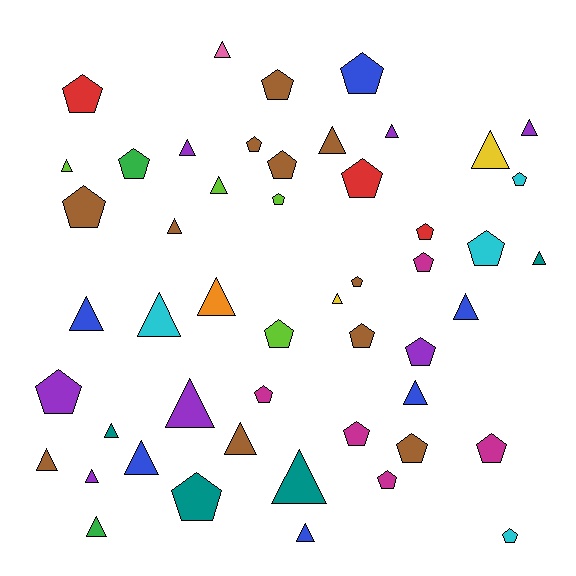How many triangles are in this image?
There are 25 triangles.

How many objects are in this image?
There are 50 objects.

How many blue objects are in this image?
There are 6 blue objects.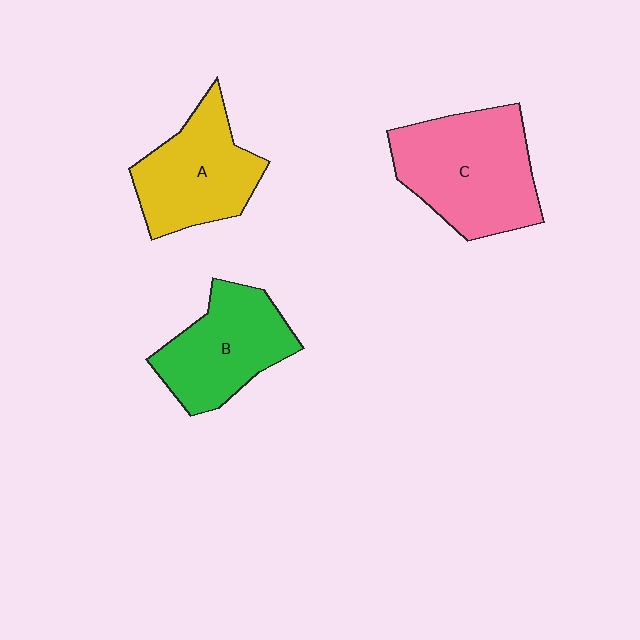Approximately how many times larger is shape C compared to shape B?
Approximately 1.3 times.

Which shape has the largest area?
Shape C (pink).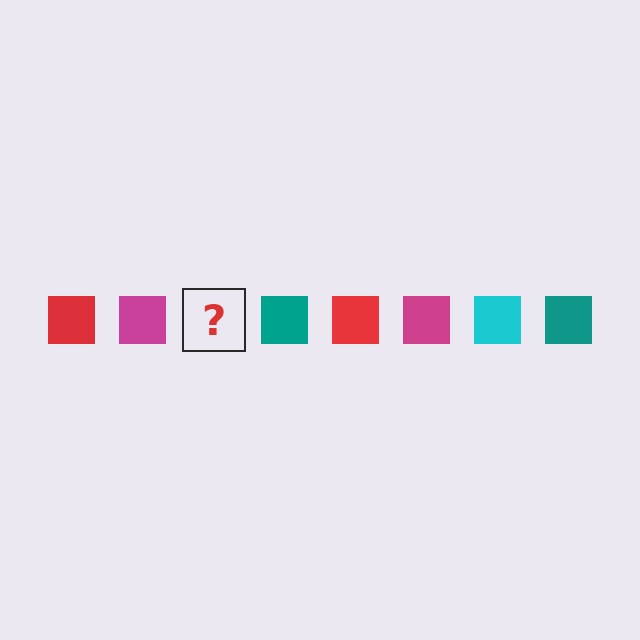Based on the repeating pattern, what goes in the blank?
The blank should be a cyan square.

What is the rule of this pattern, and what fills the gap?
The rule is that the pattern cycles through red, magenta, cyan, teal squares. The gap should be filled with a cyan square.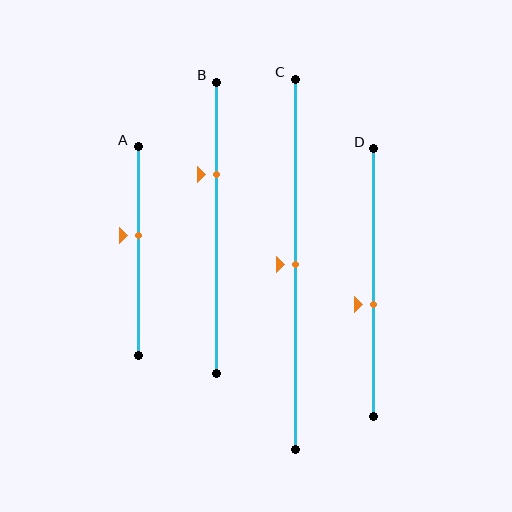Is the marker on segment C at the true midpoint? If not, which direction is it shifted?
Yes, the marker on segment C is at the true midpoint.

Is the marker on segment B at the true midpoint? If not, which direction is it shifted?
No, the marker on segment B is shifted upward by about 18% of the segment length.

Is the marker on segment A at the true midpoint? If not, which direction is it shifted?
No, the marker on segment A is shifted upward by about 8% of the segment length.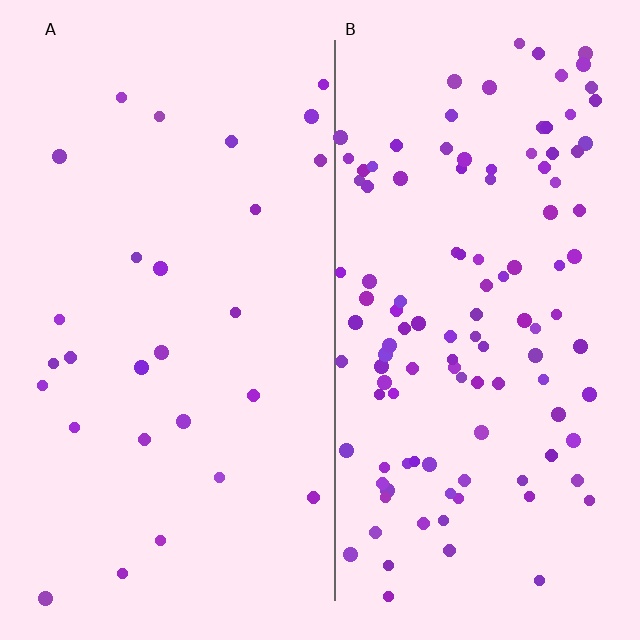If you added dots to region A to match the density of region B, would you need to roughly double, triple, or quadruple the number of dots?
Approximately quadruple.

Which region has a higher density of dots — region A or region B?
B (the right).